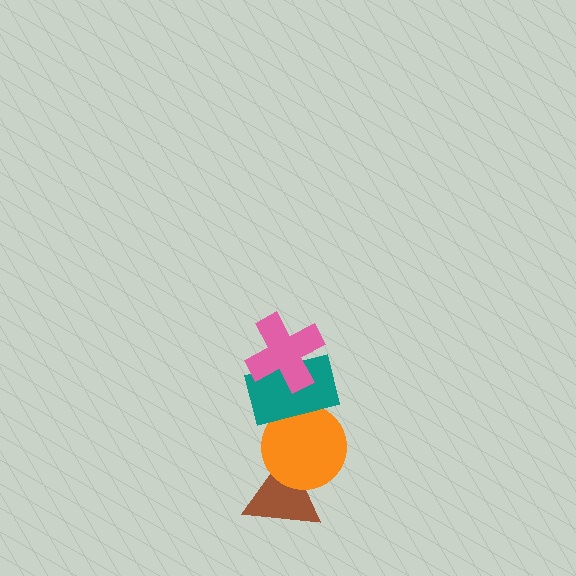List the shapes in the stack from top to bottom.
From top to bottom: the pink cross, the teal rectangle, the orange circle, the brown triangle.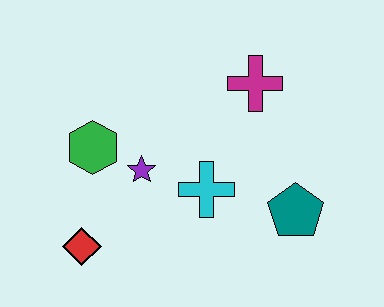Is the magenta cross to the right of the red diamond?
Yes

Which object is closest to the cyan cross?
The purple star is closest to the cyan cross.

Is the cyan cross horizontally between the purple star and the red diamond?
No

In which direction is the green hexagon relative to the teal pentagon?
The green hexagon is to the left of the teal pentagon.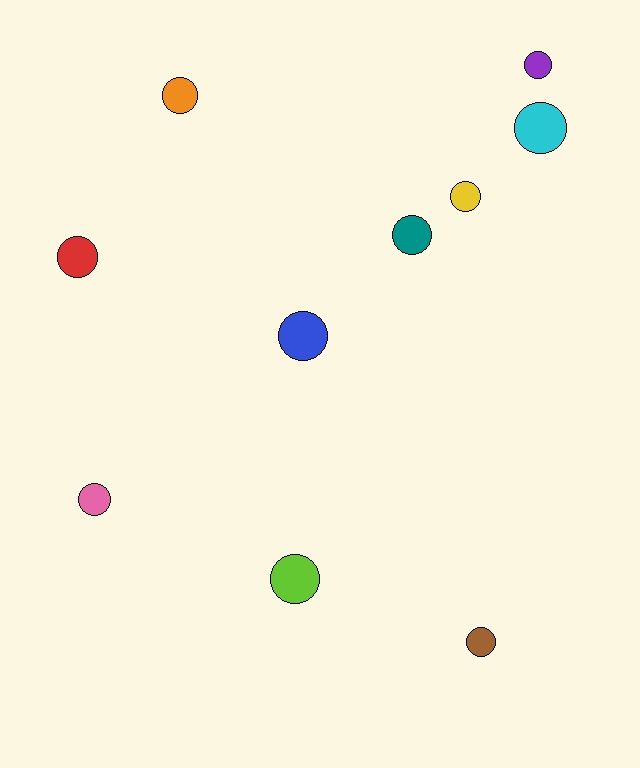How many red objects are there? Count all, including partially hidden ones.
There is 1 red object.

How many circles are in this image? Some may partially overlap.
There are 10 circles.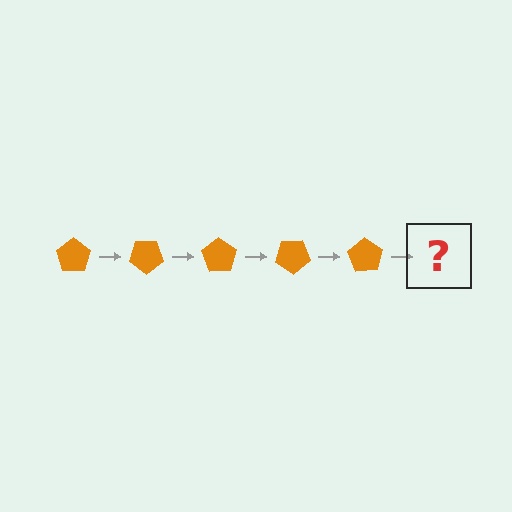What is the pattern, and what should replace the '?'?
The pattern is that the pentagon rotates 35 degrees each step. The '?' should be an orange pentagon rotated 175 degrees.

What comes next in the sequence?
The next element should be an orange pentagon rotated 175 degrees.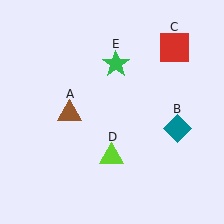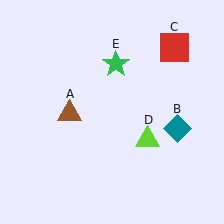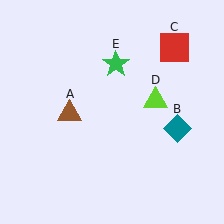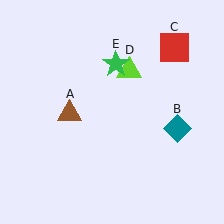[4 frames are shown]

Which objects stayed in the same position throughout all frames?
Brown triangle (object A) and teal diamond (object B) and red square (object C) and green star (object E) remained stationary.